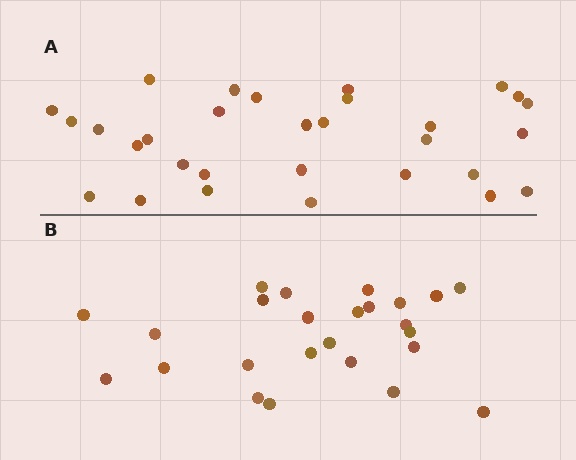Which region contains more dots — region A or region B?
Region A (the top region) has more dots.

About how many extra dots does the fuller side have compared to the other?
Region A has about 5 more dots than region B.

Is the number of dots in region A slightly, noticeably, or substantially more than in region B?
Region A has only slightly more — the two regions are fairly close. The ratio is roughly 1.2 to 1.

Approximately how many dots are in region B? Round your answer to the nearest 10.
About 20 dots. (The exact count is 25, which rounds to 20.)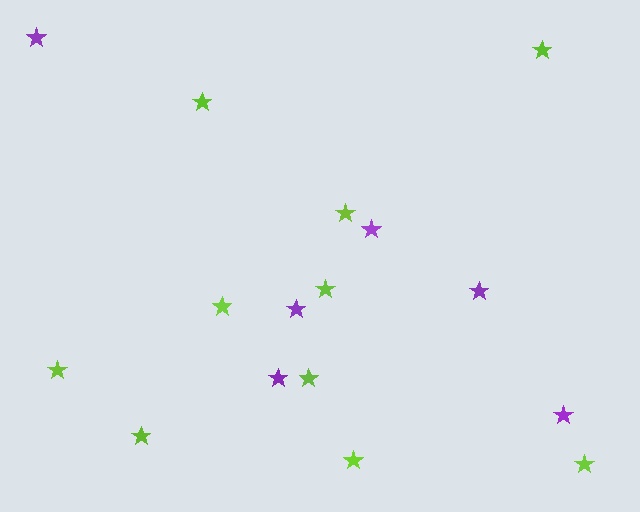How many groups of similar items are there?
There are 2 groups: one group of lime stars (10) and one group of purple stars (6).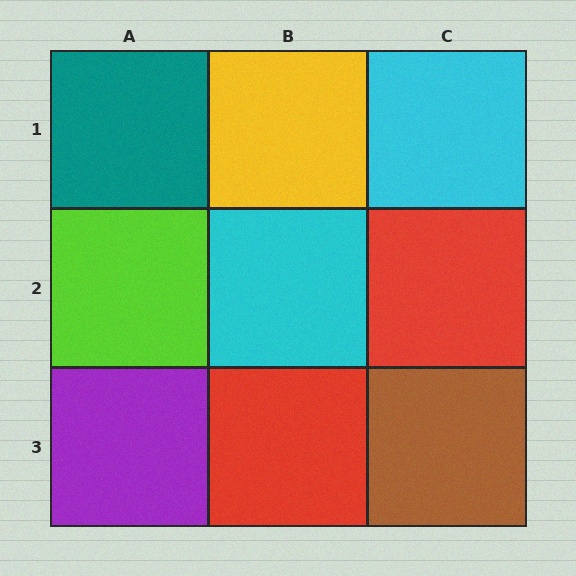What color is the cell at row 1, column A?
Teal.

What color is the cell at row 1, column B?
Yellow.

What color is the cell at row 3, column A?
Purple.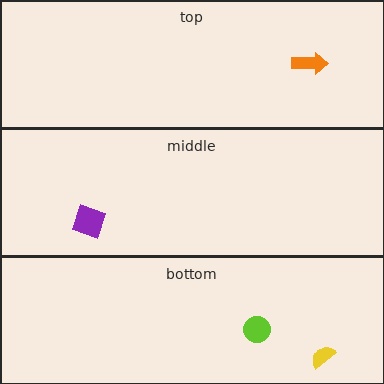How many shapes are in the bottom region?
2.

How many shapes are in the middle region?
1.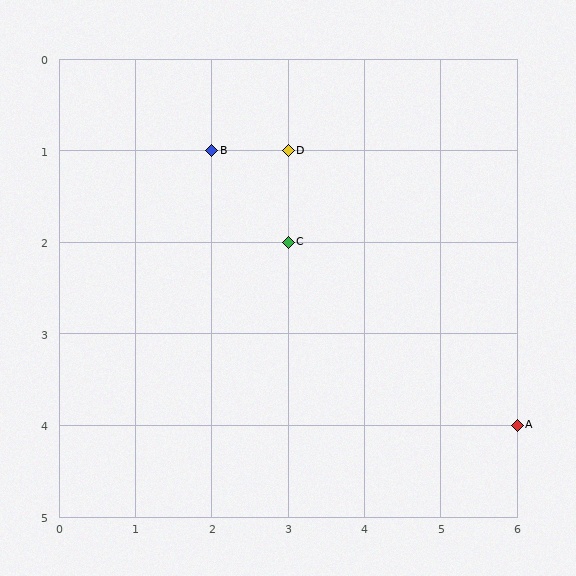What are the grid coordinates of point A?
Point A is at grid coordinates (6, 4).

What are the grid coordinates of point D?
Point D is at grid coordinates (3, 1).